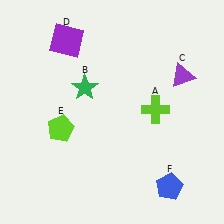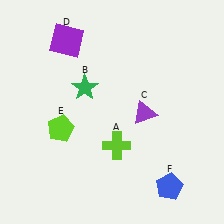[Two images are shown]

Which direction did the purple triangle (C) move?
The purple triangle (C) moved left.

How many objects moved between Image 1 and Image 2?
2 objects moved between the two images.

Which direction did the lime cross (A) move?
The lime cross (A) moved left.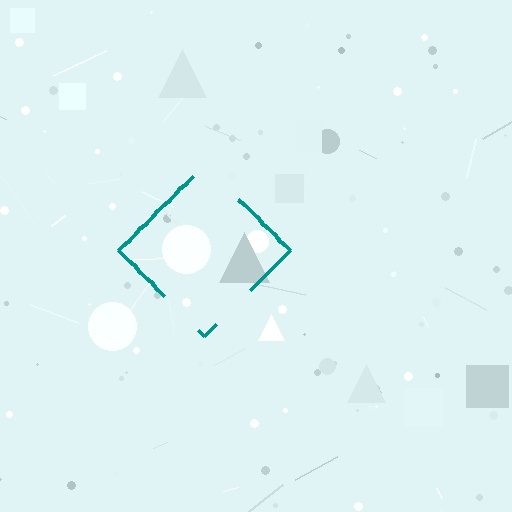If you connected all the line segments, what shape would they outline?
They would outline a diamond.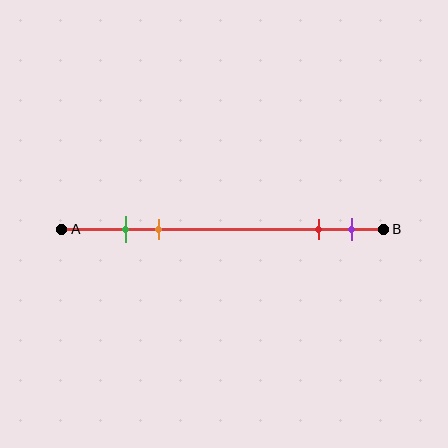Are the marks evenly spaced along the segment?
No, the marks are not evenly spaced.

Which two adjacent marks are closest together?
The green and orange marks are the closest adjacent pair.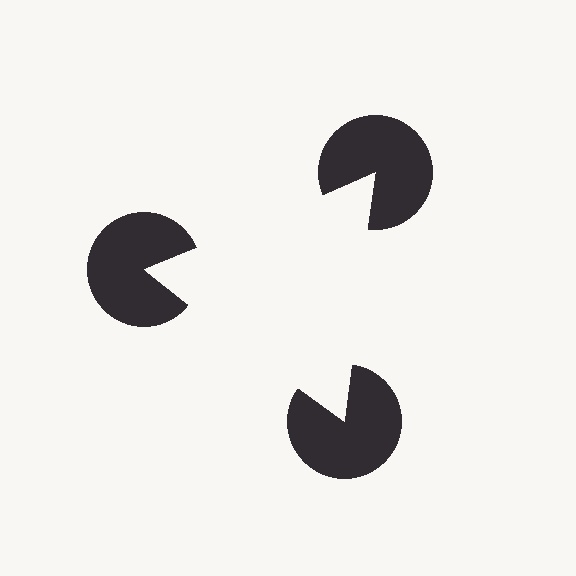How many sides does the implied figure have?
3 sides.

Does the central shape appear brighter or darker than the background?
It typically appears slightly brighter than the background, even though no actual brightness change is drawn.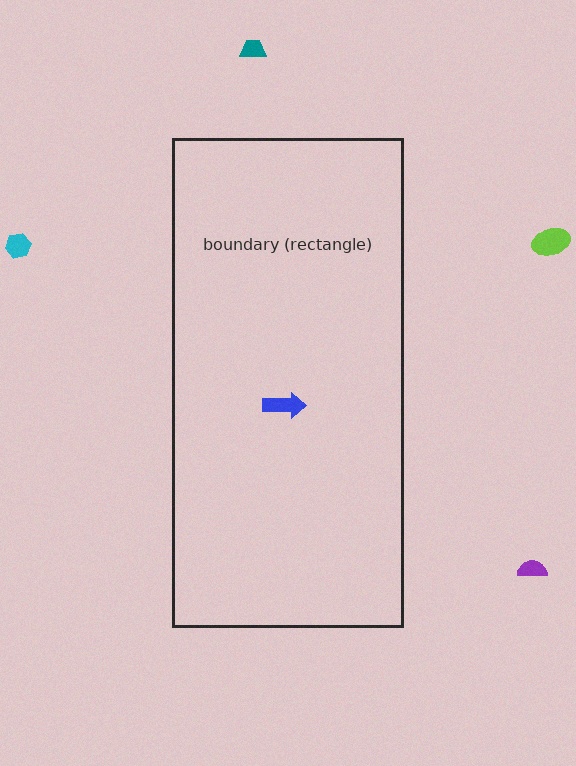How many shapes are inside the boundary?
1 inside, 4 outside.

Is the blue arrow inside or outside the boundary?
Inside.